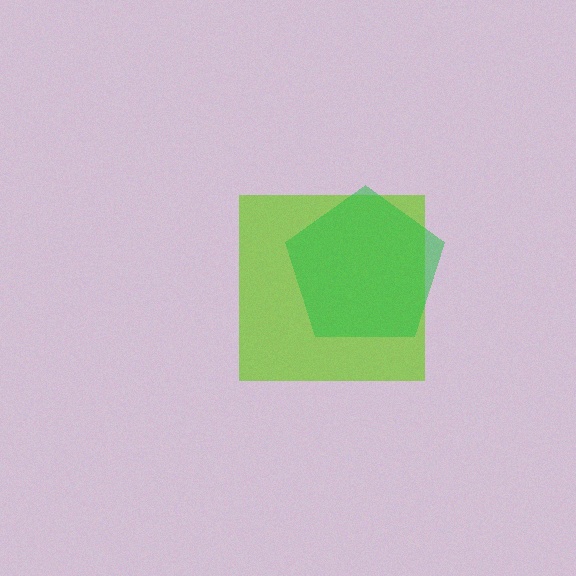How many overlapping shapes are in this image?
There are 2 overlapping shapes in the image.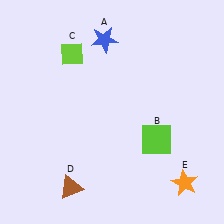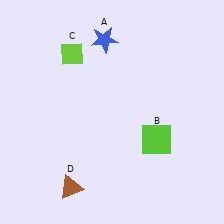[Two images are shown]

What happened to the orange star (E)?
The orange star (E) was removed in Image 2. It was in the bottom-right area of Image 1.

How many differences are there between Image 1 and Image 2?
There is 1 difference between the two images.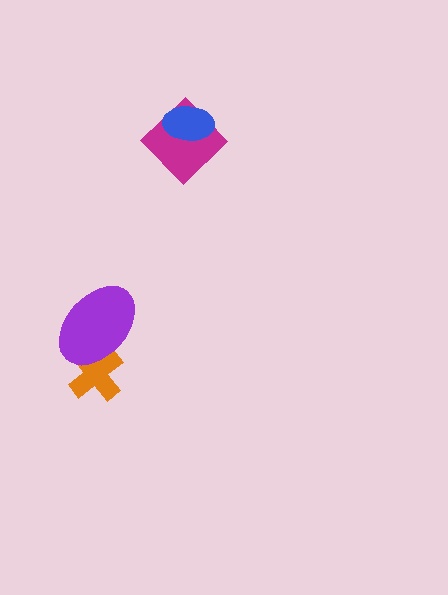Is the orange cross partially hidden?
Yes, it is partially covered by another shape.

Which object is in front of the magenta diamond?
The blue ellipse is in front of the magenta diamond.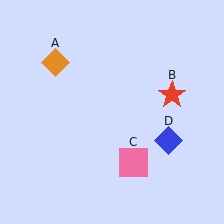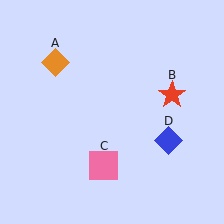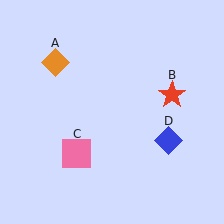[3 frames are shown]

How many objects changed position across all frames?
1 object changed position: pink square (object C).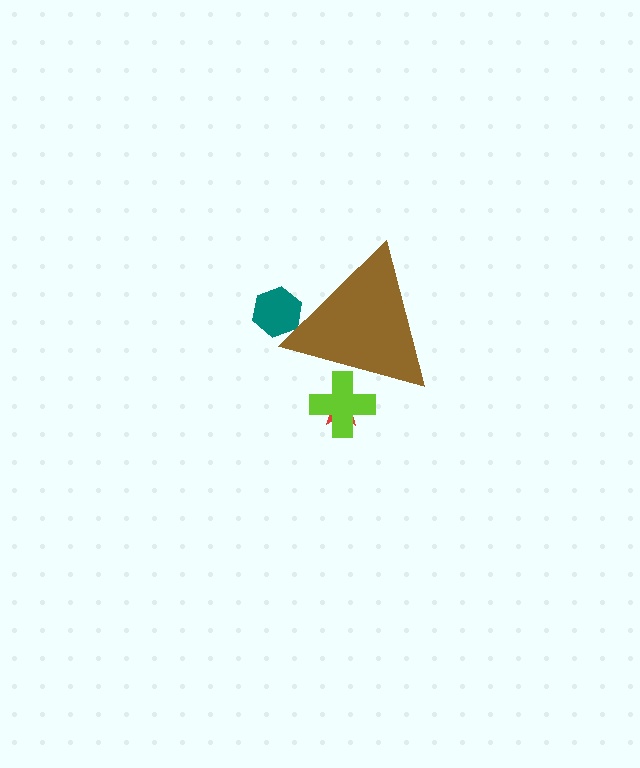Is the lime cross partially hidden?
Yes, the lime cross is partially hidden behind the brown triangle.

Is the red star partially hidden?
Yes, the red star is partially hidden behind the brown triangle.